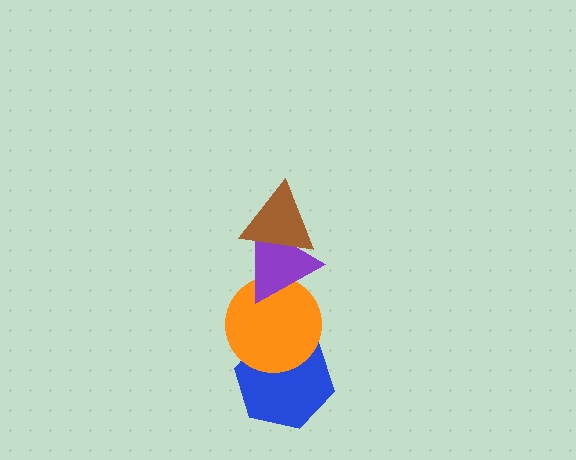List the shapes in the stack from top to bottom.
From top to bottom: the brown triangle, the purple triangle, the orange circle, the blue hexagon.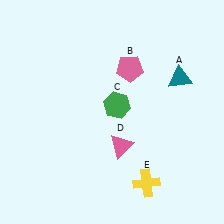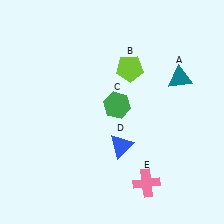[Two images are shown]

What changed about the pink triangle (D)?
In Image 1, D is pink. In Image 2, it changed to blue.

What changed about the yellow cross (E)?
In Image 1, E is yellow. In Image 2, it changed to pink.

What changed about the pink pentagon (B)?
In Image 1, B is pink. In Image 2, it changed to lime.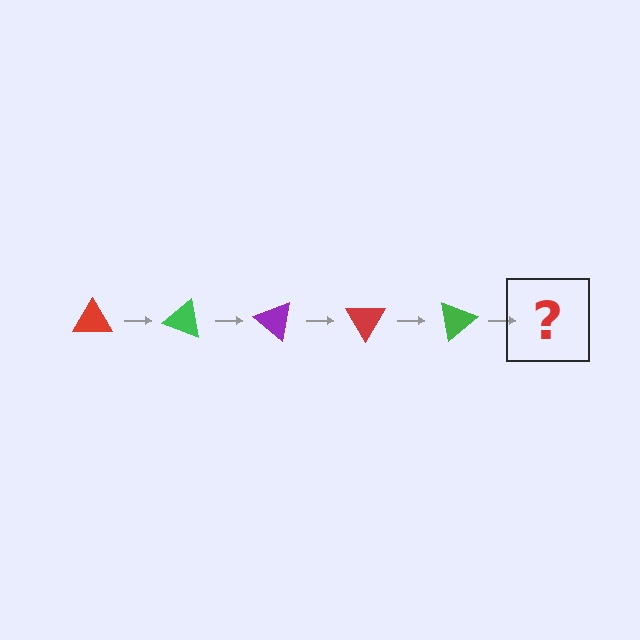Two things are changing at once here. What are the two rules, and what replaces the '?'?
The two rules are that it rotates 20 degrees each step and the color cycles through red, green, and purple. The '?' should be a purple triangle, rotated 100 degrees from the start.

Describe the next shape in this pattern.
It should be a purple triangle, rotated 100 degrees from the start.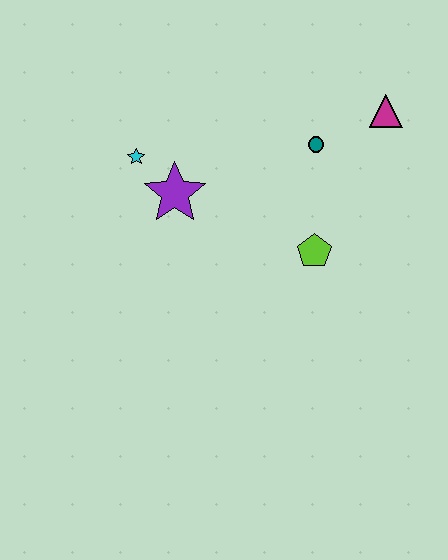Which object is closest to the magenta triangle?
The teal circle is closest to the magenta triangle.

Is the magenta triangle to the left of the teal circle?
No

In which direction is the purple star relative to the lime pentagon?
The purple star is to the left of the lime pentagon.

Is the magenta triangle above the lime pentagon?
Yes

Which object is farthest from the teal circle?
The cyan star is farthest from the teal circle.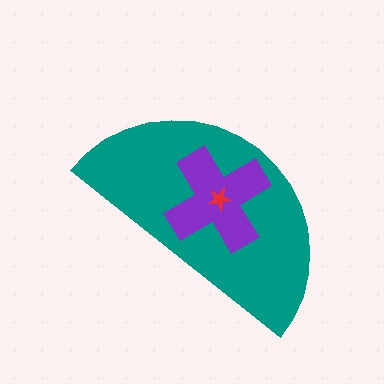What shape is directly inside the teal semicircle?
The purple cross.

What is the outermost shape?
The teal semicircle.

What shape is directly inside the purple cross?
The red star.